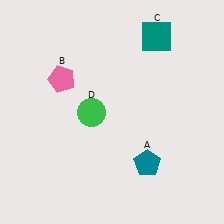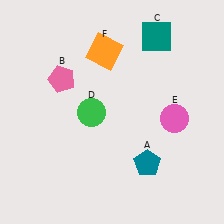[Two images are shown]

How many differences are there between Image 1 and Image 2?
There are 2 differences between the two images.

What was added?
A pink circle (E), an orange square (F) were added in Image 2.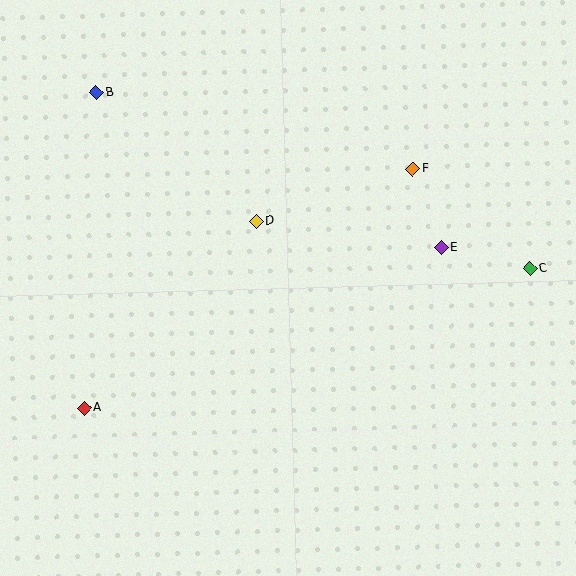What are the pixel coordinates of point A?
Point A is at (84, 408).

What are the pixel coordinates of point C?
Point C is at (530, 269).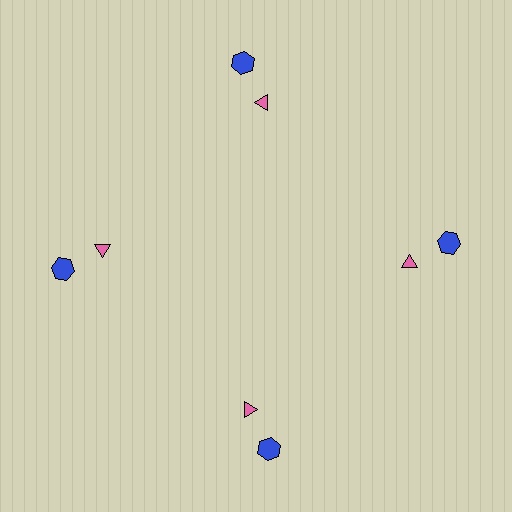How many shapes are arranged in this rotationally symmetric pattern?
There are 8 shapes, arranged in 4 groups of 2.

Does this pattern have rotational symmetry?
Yes, this pattern has 4-fold rotational symmetry. It looks the same after rotating 90 degrees around the center.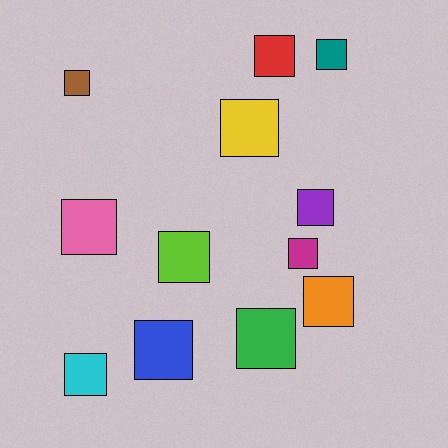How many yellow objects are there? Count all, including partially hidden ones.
There is 1 yellow object.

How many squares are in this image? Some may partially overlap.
There are 12 squares.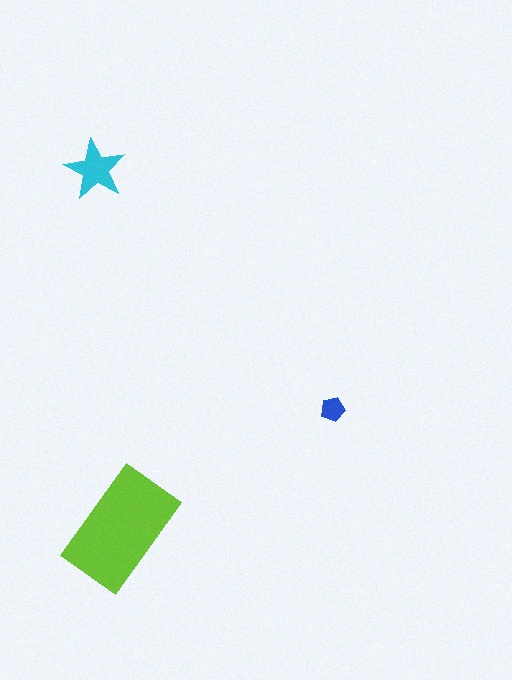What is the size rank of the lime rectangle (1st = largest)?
1st.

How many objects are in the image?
There are 3 objects in the image.